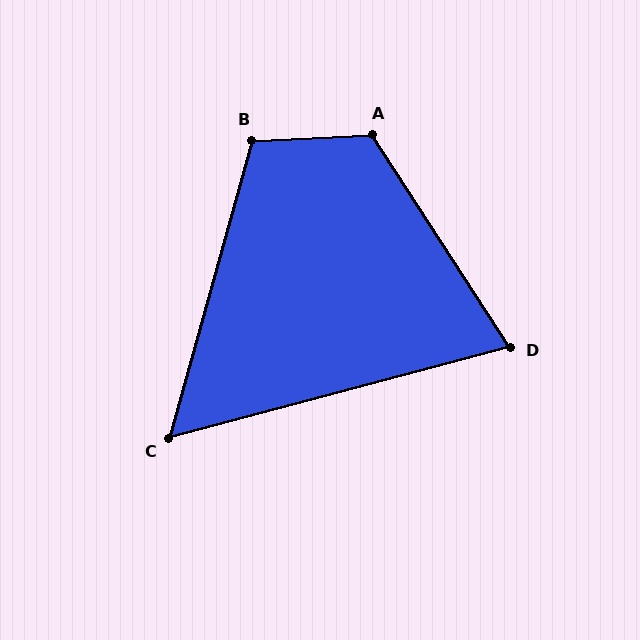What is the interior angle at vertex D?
Approximately 72 degrees (acute).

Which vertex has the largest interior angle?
A, at approximately 120 degrees.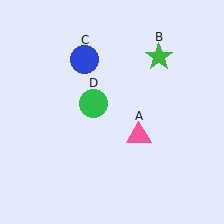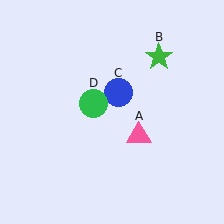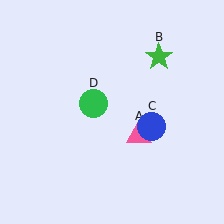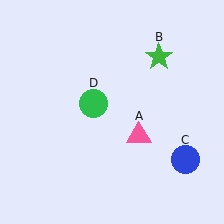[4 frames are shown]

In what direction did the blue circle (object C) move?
The blue circle (object C) moved down and to the right.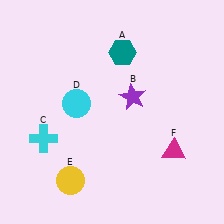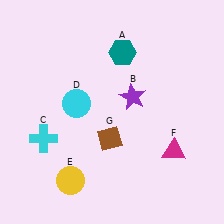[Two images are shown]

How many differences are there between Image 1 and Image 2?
There is 1 difference between the two images.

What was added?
A brown diamond (G) was added in Image 2.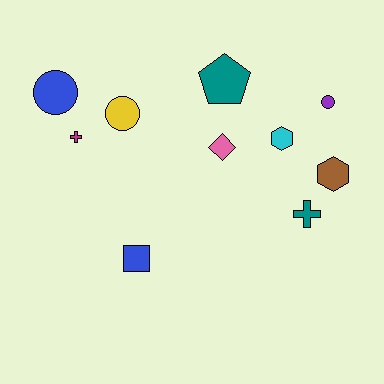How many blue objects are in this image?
There are 2 blue objects.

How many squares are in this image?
There is 1 square.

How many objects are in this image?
There are 10 objects.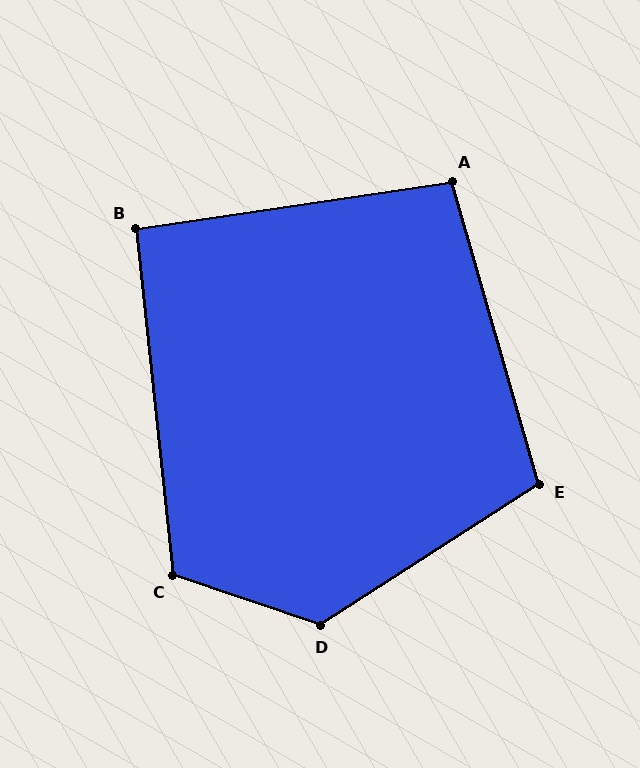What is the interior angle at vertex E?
Approximately 107 degrees (obtuse).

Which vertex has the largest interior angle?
D, at approximately 128 degrees.